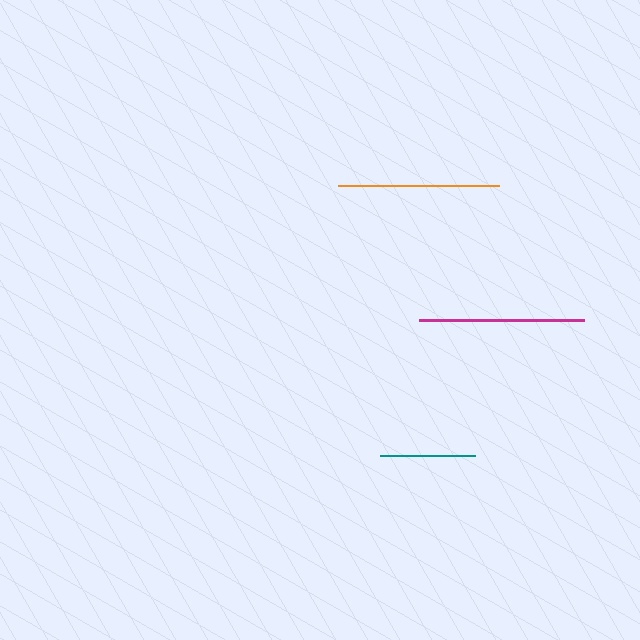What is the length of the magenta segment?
The magenta segment is approximately 165 pixels long.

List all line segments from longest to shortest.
From longest to shortest: magenta, orange, teal.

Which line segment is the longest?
The magenta line is the longest at approximately 165 pixels.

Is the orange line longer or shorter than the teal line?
The orange line is longer than the teal line.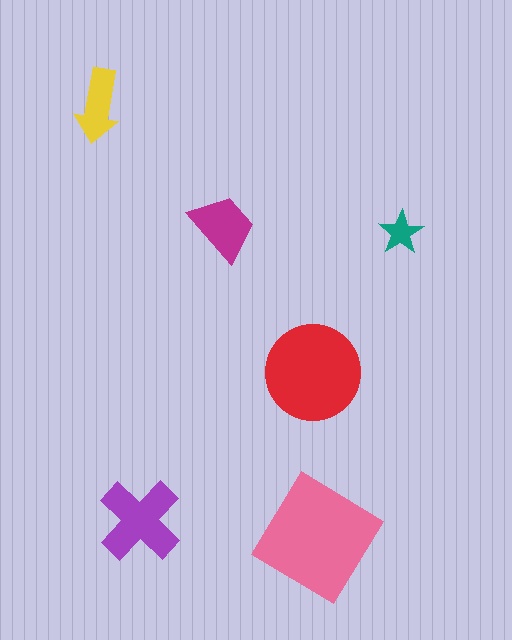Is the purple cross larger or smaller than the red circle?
Smaller.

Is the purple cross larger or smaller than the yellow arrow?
Larger.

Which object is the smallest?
The teal star.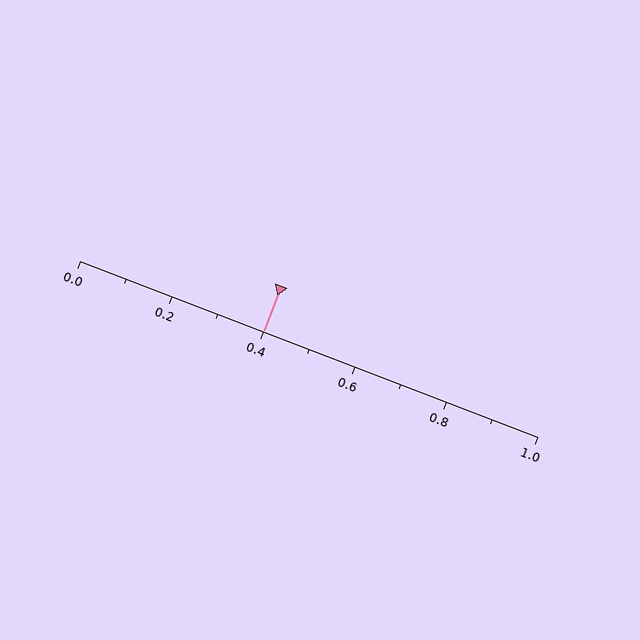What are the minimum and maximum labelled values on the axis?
The axis runs from 0.0 to 1.0.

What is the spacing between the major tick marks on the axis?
The major ticks are spaced 0.2 apart.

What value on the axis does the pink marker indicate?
The marker indicates approximately 0.4.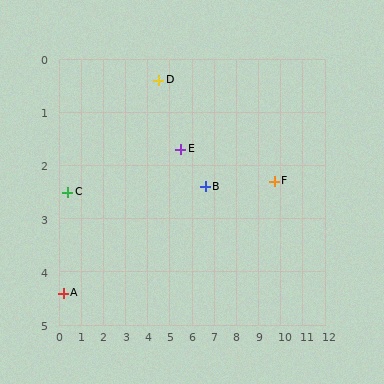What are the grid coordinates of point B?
Point B is at approximately (6.6, 2.4).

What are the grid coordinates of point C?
Point C is at approximately (0.4, 2.5).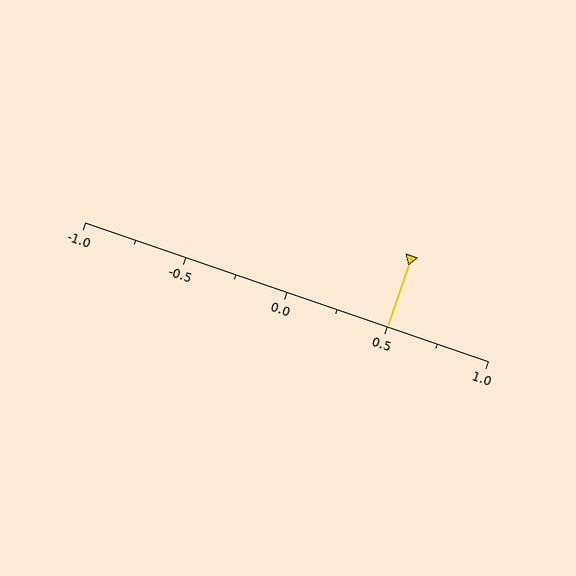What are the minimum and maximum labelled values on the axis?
The axis runs from -1.0 to 1.0.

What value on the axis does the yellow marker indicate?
The marker indicates approximately 0.5.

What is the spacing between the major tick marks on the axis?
The major ticks are spaced 0.5 apart.